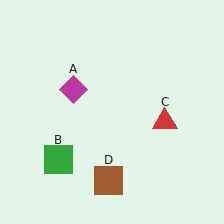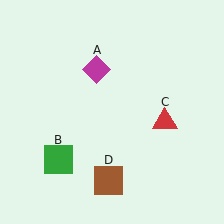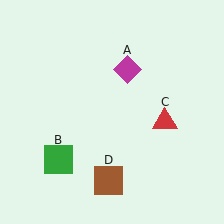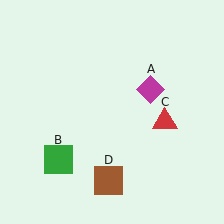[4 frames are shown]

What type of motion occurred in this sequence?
The magenta diamond (object A) rotated clockwise around the center of the scene.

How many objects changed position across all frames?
1 object changed position: magenta diamond (object A).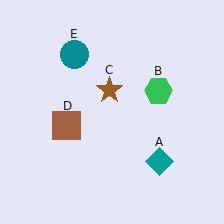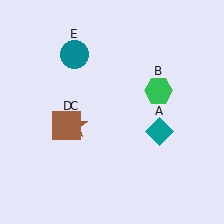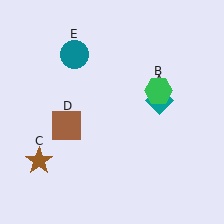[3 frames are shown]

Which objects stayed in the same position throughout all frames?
Green hexagon (object B) and brown square (object D) and teal circle (object E) remained stationary.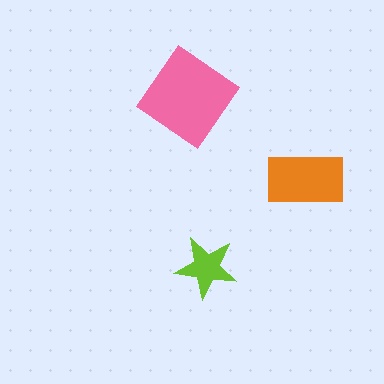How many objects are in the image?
There are 3 objects in the image.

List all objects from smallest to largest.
The lime star, the orange rectangle, the pink diamond.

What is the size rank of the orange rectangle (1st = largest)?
2nd.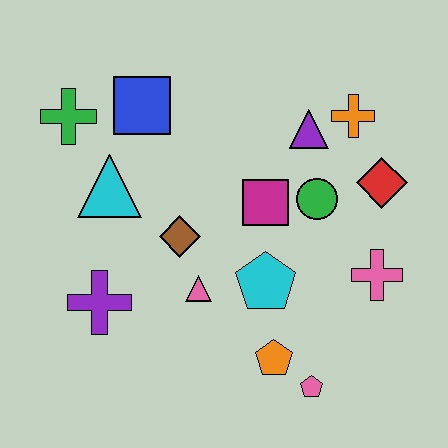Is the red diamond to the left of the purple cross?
No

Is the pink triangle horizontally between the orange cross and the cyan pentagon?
No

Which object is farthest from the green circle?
The green cross is farthest from the green circle.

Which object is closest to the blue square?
The green cross is closest to the blue square.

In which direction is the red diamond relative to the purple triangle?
The red diamond is to the right of the purple triangle.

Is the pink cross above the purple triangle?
No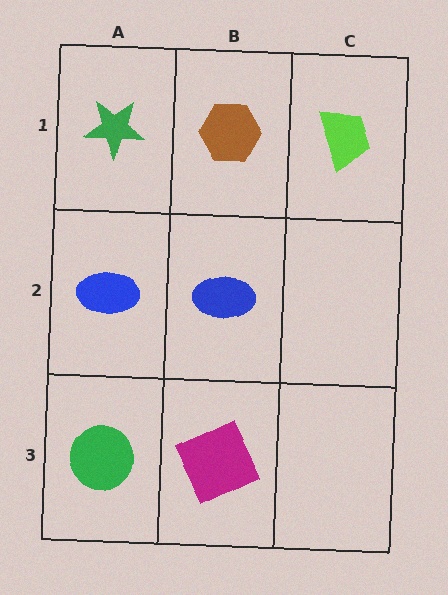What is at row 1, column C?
A lime trapezoid.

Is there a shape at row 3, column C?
No, that cell is empty.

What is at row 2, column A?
A blue ellipse.